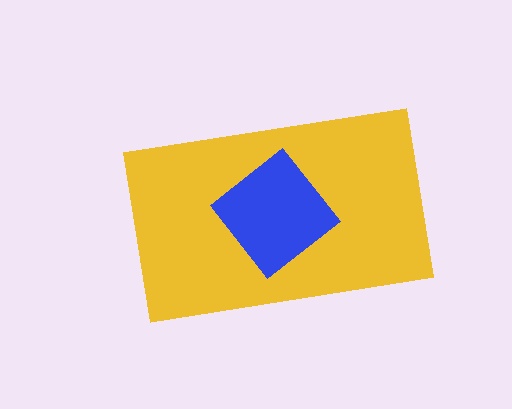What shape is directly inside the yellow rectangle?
The blue diamond.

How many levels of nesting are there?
2.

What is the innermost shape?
The blue diamond.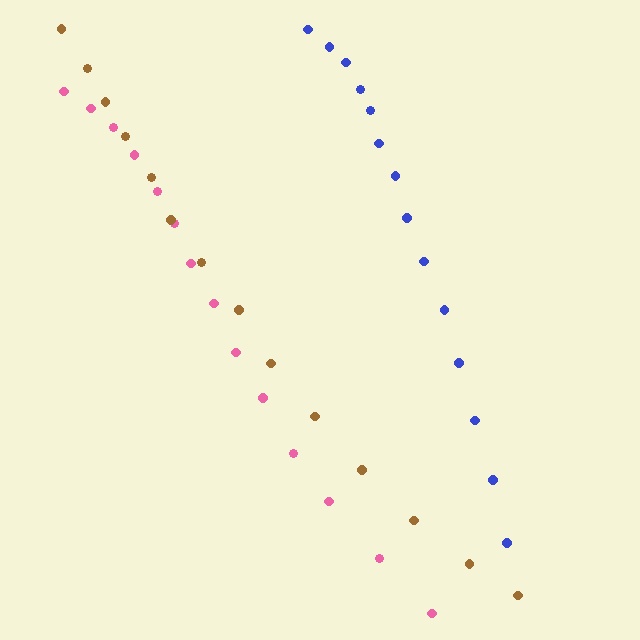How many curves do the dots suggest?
There are 3 distinct paths.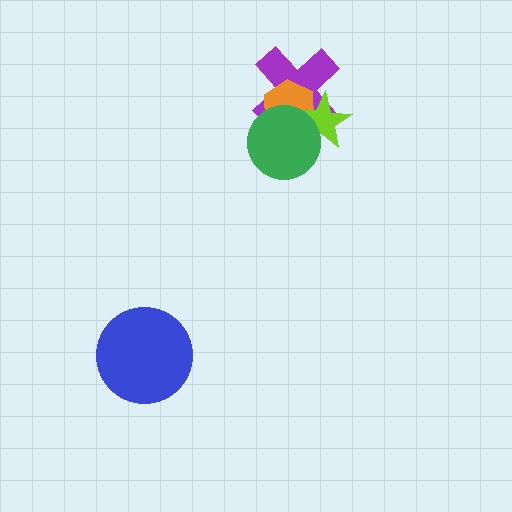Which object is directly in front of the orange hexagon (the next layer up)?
The lime star is directly in front of the orange hexagon.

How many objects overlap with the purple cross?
3 objects overlap with the purple cross.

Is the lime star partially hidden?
Yes, it is partially covered by another shape.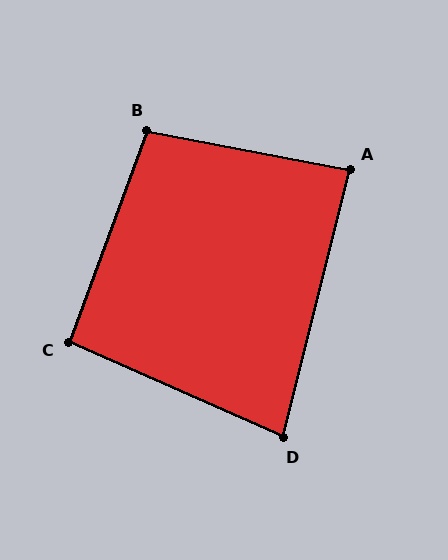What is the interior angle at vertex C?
Approximately 93 degrees (approximately right).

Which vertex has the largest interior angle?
B, at approximately 100 degrees.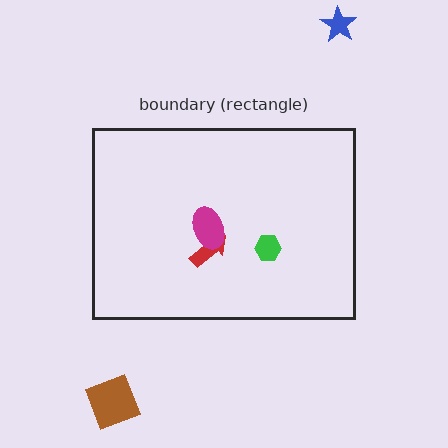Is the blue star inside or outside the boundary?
Outside.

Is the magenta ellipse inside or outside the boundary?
Inside.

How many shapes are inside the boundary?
3 inside, 2 outside.